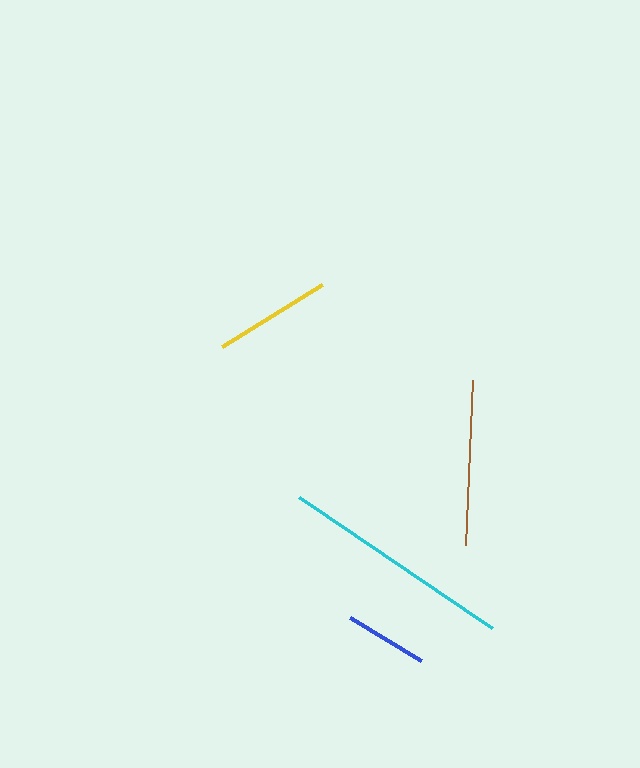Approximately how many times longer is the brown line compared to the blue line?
The brown line is approximately 2.0 times the length of the blue line.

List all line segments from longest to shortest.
From longest to shortest: cyan, brown, yellow, blue.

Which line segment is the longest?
The cyan line is the longest at approximately 233 pixels.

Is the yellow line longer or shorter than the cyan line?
The cyan line is longer than the yellow line.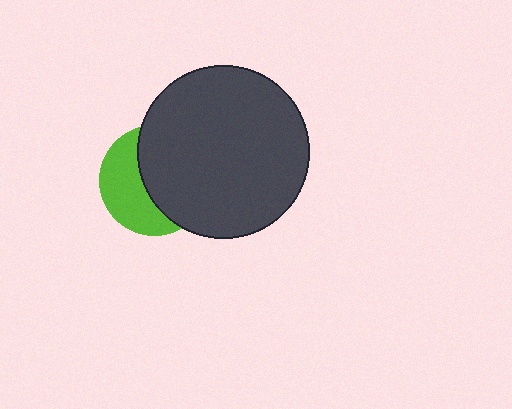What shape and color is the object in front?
The object in front is a dark gray circle.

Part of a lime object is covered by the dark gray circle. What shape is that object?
It is a circle.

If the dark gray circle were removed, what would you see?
You would see the complete lime circle.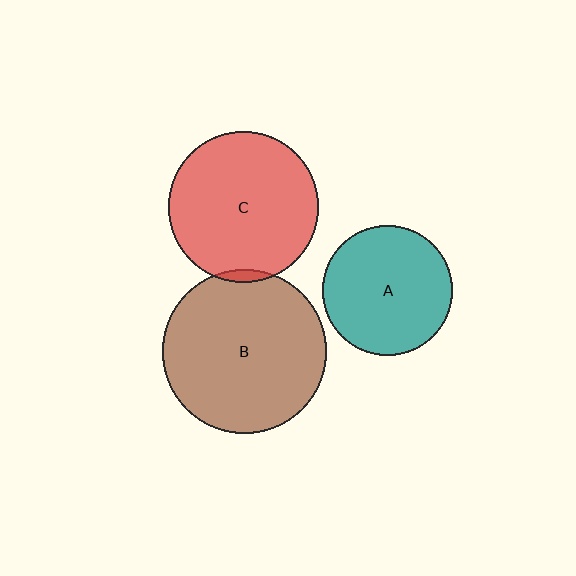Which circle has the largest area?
Circle B (brown).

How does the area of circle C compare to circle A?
Approximately 1.3 times.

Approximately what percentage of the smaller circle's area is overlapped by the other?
Approximately 5%.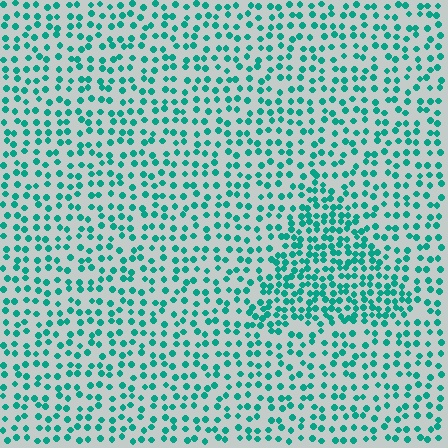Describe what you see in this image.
The image contains small teal elements arranged at two different densities. A triangle-shaped region is visible where the elements are more densely packed than the surrounding area.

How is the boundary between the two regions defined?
The boundary is defined by a change in element density (approximately 1.8x ratio). All elements are the same color, size, and shape.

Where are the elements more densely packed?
The elements are more densely packed inside the triangle boundary.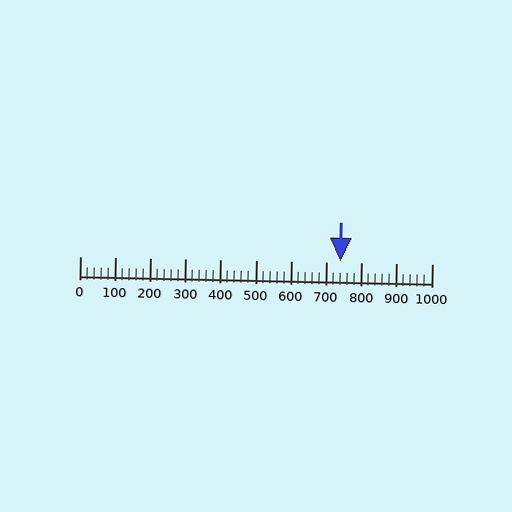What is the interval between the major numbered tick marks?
The major tick marks are spaced 100 units apart.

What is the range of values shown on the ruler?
The ruler shows values from 0 to 1000.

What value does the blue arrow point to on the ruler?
The blue arrow points to approximately 739.